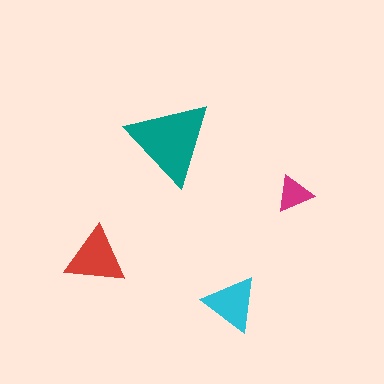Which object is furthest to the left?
The red triangle is leftmost.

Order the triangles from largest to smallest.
the teal one, the red one, the cyan one, the magenta one.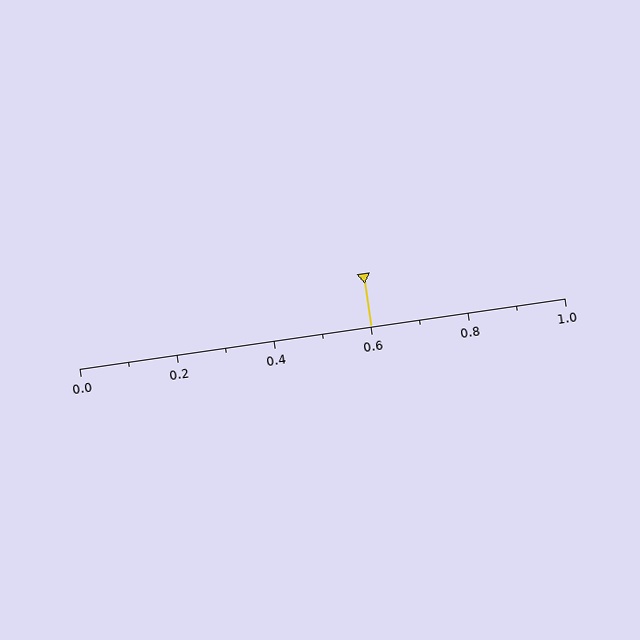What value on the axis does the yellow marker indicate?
The marker indicates approximately 0.6.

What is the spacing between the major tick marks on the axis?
The major ticks are spaced 0.2 apart.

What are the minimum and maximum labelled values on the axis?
The axis runs from 0.0 to 1.0.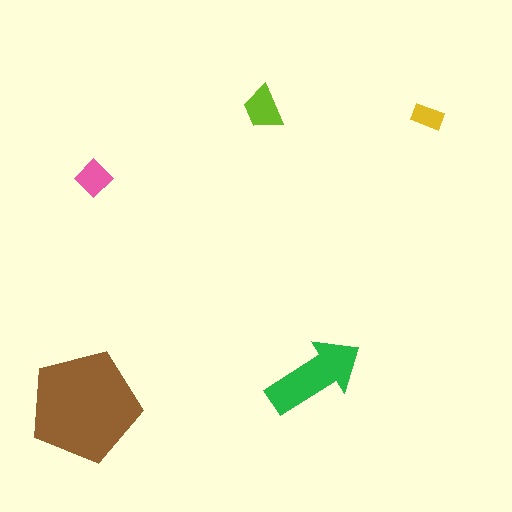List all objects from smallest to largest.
The yellow rectangle, the pink diamond, the lime trapezoid, the green arrow, the brown pentagon.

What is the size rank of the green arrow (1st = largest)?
2nd.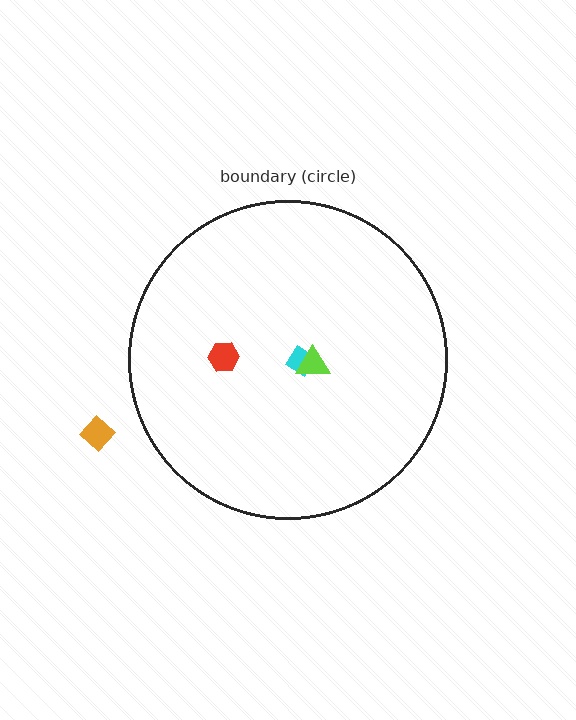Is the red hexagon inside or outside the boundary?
Inside.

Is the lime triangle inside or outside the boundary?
Inside.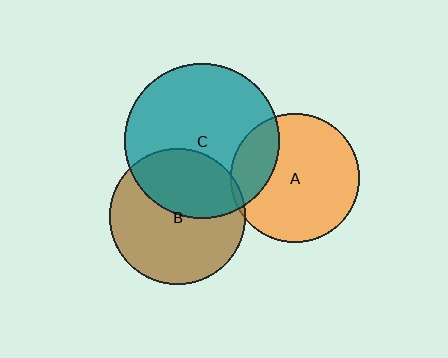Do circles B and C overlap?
Yes.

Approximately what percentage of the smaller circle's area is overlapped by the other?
Approximately 40%.